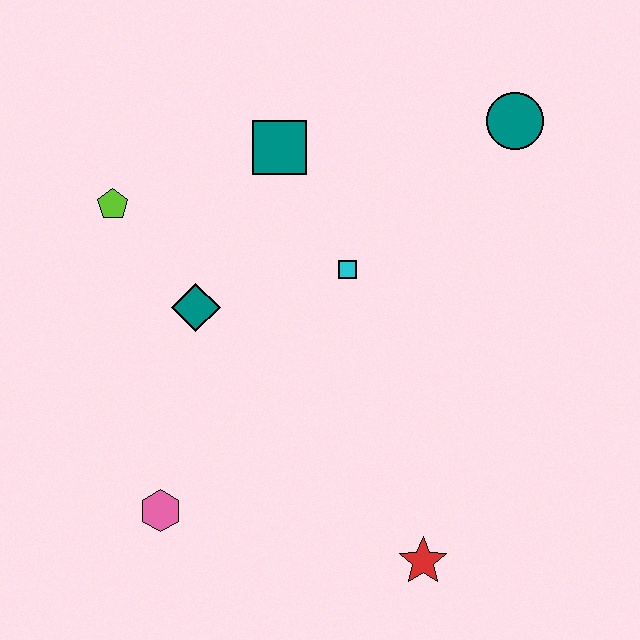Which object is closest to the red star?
The pink hexagon is closest to the red star.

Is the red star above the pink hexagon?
No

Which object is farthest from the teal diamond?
The teal circle is farthest from the teal diamond.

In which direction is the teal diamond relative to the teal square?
The teal diamond is below the teal square.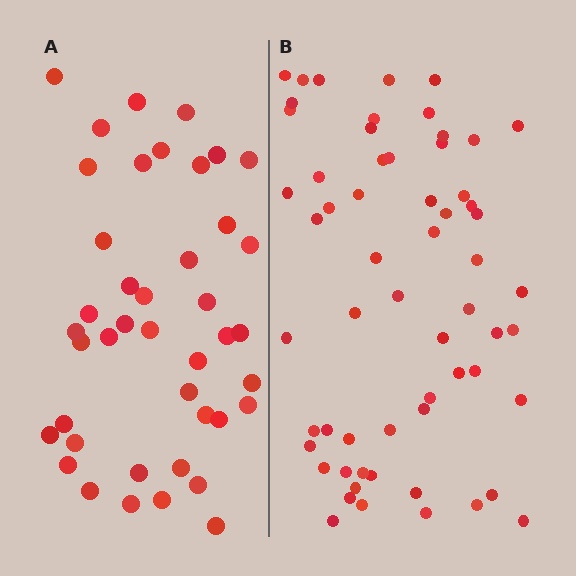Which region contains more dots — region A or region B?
Region B (the right region) has more dots.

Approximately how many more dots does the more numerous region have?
Region B has approximately 20 more dots than region A.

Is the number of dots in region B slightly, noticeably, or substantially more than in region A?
Region B has noticeably more, but not dramatically so. The ratio is roughly 1.4 to 1.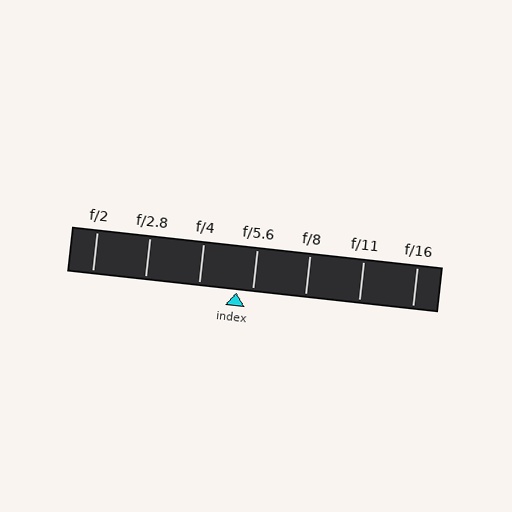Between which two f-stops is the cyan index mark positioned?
The index mark is between f/4 and f/5.6.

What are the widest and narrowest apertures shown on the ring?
The widest aperture shown is f/2 and the narrowest is f/16.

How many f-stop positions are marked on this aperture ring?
There are 7 f-stop positions marked.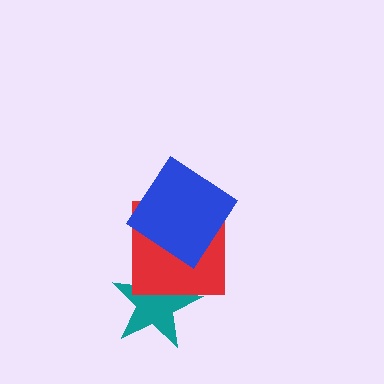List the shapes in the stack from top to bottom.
From top to bottom: the blue diamond, the red square, the teal star.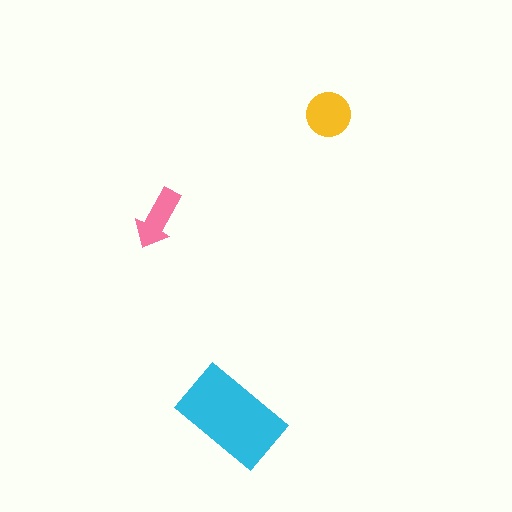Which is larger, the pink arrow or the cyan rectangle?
The cyan rectangle.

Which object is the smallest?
The pink arrow.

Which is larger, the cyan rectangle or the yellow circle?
The cyan rectangle.